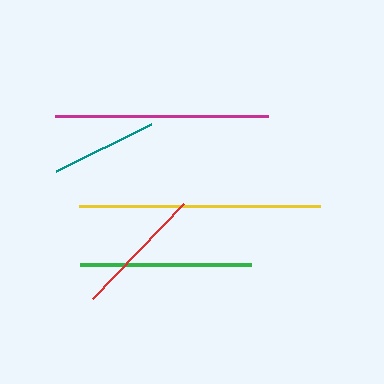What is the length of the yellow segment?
The yellow segment is approximately 241 pixels long.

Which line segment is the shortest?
The teal line is the shortest at approximately 106 pixels.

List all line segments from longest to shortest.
From longest to shortest: yellow, magenta, green, red, teal.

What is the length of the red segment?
The red segment is approximately 131 pixels long.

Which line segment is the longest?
The yellow line is the longest at approximately 241 pixels.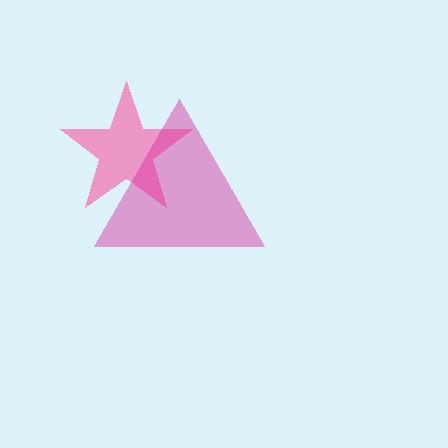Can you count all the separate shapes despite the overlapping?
Yes, there are 2 separate shapes.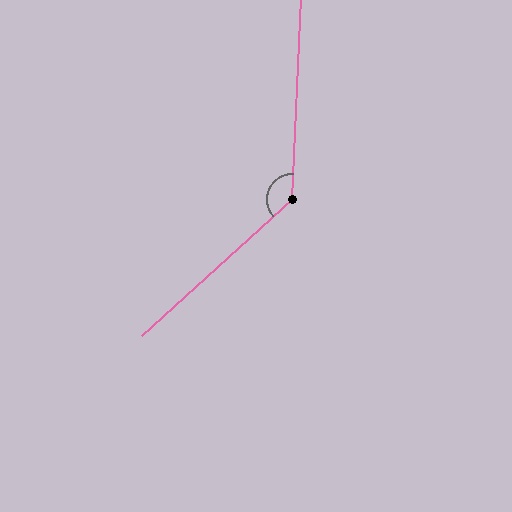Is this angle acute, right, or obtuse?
It is obtuse.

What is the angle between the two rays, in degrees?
Approximately 135 degrees.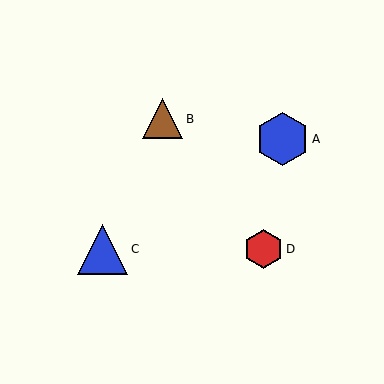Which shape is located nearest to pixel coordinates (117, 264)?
The blue triangle (labeled C) at (103, 249) is nearest to that location.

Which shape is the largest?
The blue hexagon (labeled A) is the largest.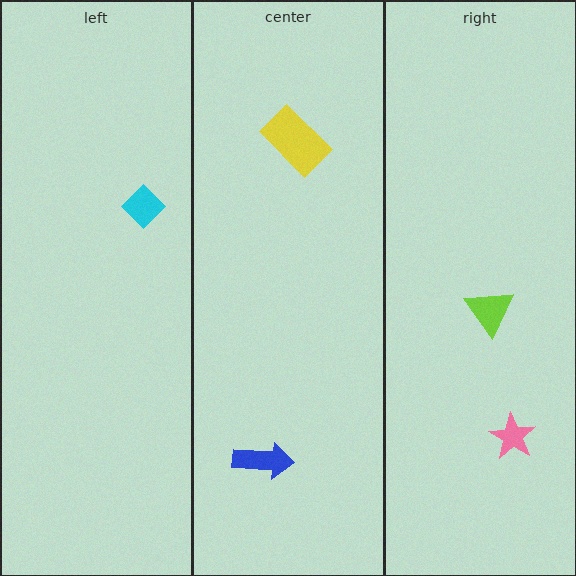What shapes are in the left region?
The cyan diamond.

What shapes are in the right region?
The lime triangle, the pink star.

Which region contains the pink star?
The right region.